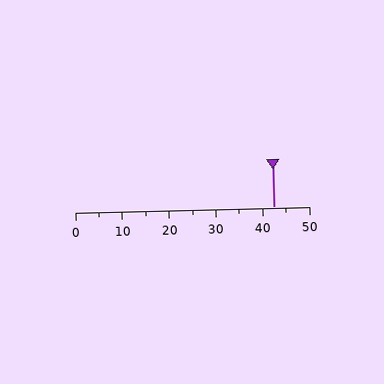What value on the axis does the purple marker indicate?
The marker indicates approximately 42.5.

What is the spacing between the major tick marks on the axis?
The major ticks are spaced 10 apart.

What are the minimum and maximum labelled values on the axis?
The axis runs from 0 to 50.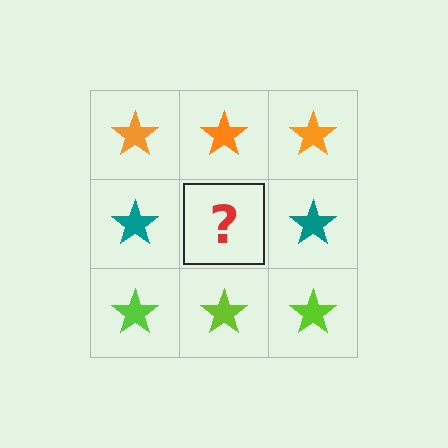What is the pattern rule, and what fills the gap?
The rule is that each row has a consistent color. The gap should be filled with a teal star.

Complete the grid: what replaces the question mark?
The question mark should be replaced with a teal star.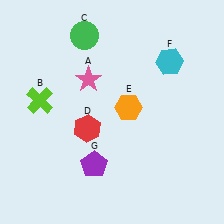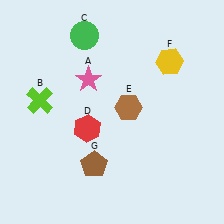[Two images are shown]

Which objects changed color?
E changed from orange to brown. F changed from cyan to yellow. G changed from purple to brown.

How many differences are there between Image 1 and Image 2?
There are 3 differences between the two images.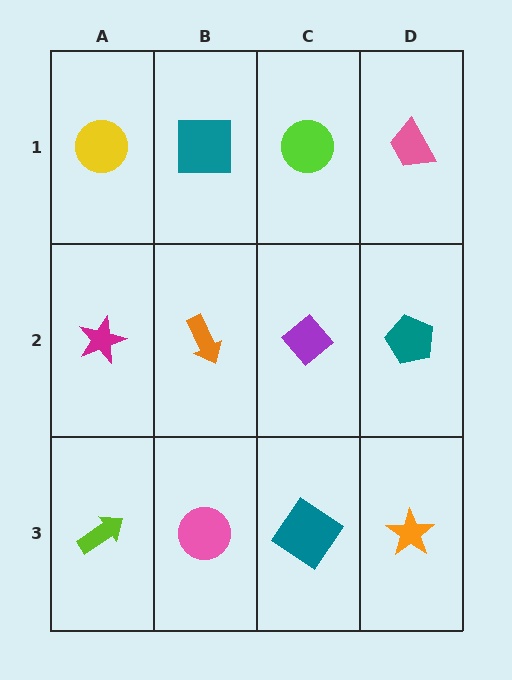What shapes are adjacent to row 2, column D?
A pink trapezoid (row 1, column D), an orange star (row 3, column D), a purple diamond (row 2, column C).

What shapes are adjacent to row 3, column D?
A teal pentagon (row 2, column D), a teal diamond (row 3, column C).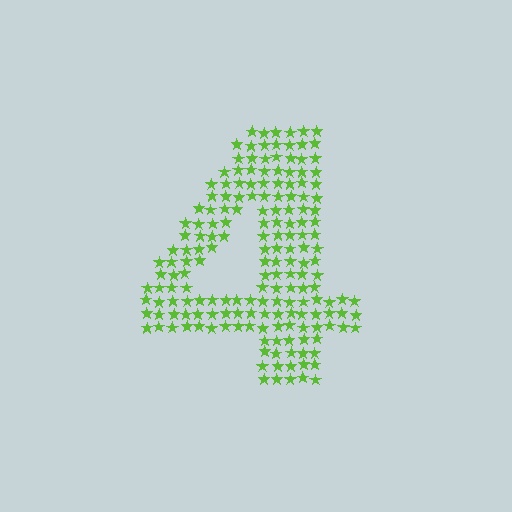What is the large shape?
The large shape is the digit 4.